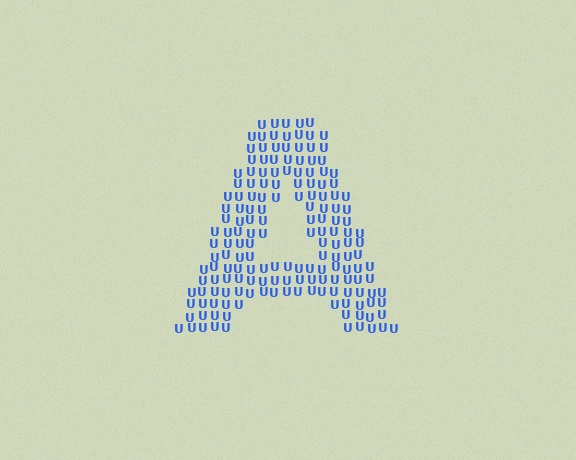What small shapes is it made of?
It is made of small letter U's.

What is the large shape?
The large shape is the letter A.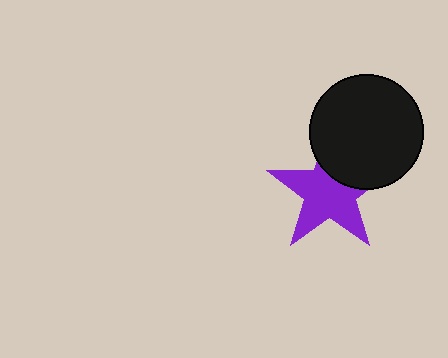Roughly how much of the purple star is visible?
Most of it is visible (roughly 70%).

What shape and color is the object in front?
The object in front is a black circle.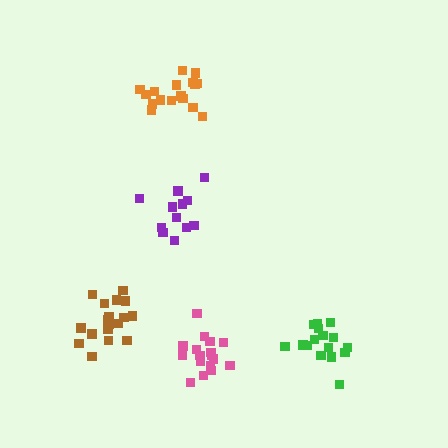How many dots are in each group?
Group 1: 13 dots, Group 2: 17 dots, Group 3: 17 dots, Group 4: 16 dots, Group 5: 18 dots (81 total).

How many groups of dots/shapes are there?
There are 5 groups.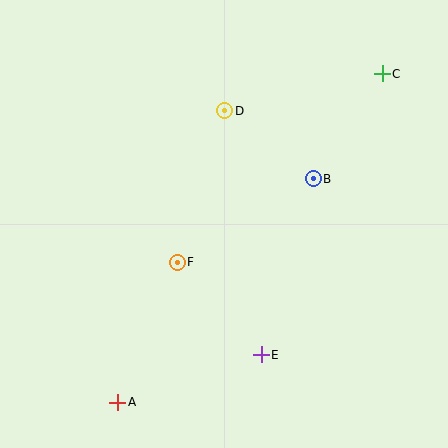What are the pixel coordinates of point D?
Point D is at (225, 111).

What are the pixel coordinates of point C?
Point C is at (382, 74).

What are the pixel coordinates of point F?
Point F is at (177, 262).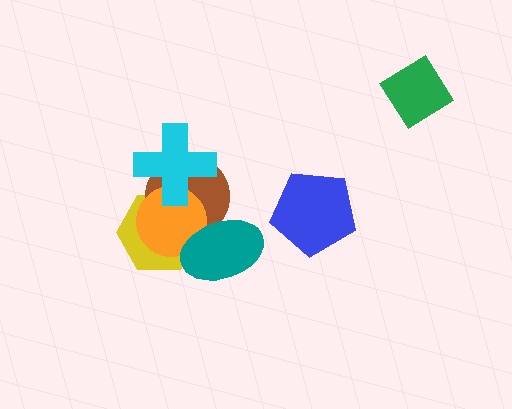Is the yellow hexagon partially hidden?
Yes, it is partially covered by another shape.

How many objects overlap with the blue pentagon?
0 objects overlap with the blue pentagon.